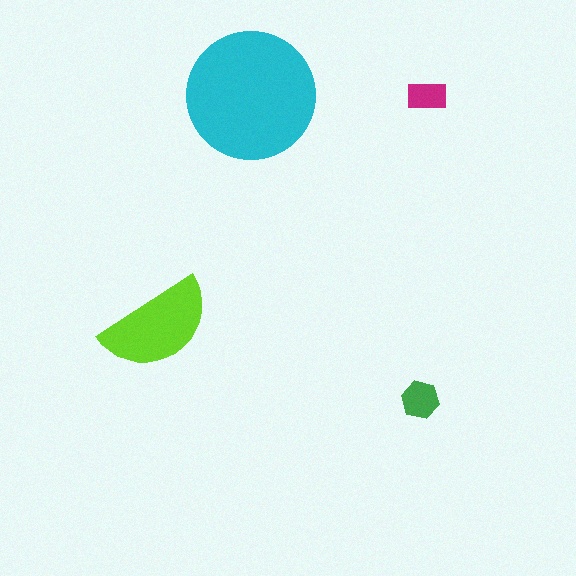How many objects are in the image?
There are 4 objects in the image.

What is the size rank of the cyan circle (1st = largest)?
1st.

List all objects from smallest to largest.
The magenta rectangle, the green hexagon, the lime semicircle, the cyan circle.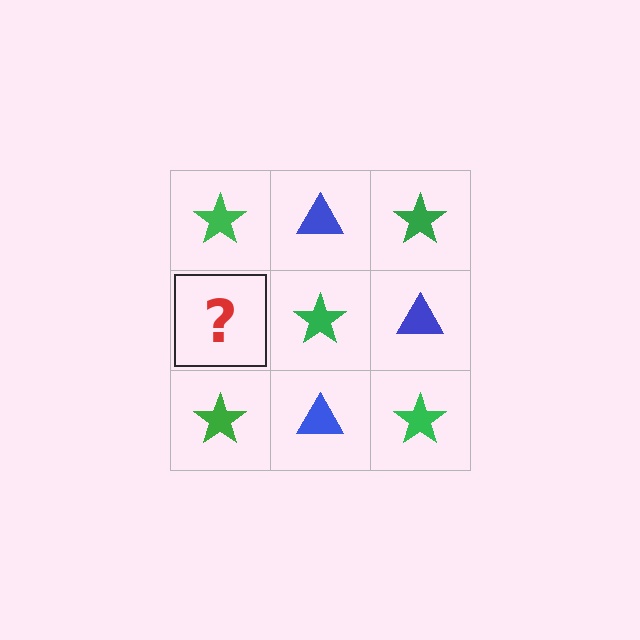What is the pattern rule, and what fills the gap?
The rule is that it alternates green star and blue triangle in a checkerboard pattern. The gap should be filled with a blue triangle.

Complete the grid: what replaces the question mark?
The question mark should be replaced with a blue triangle.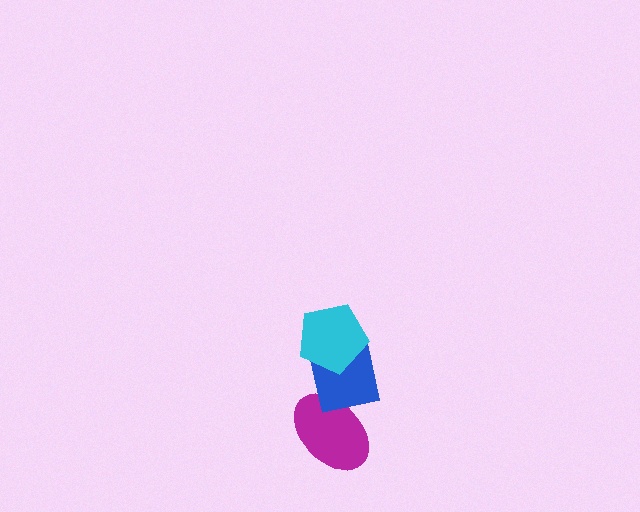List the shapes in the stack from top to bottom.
From top to bottom: the cyan pentagon, the blue square, the magenta ellipse.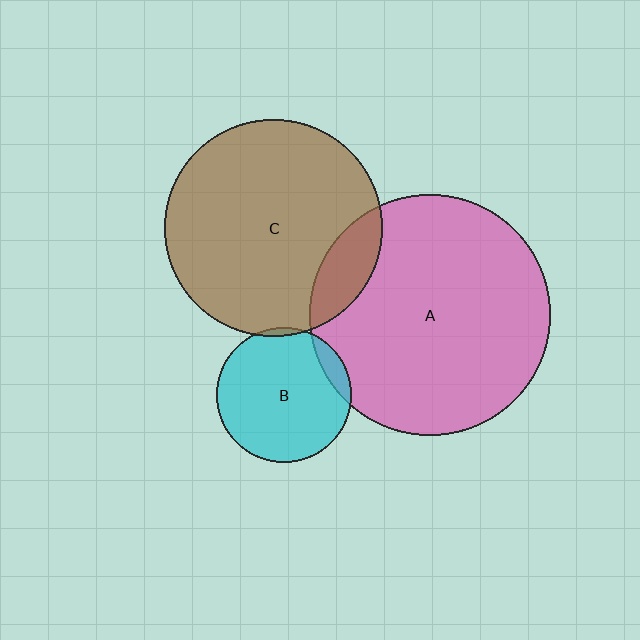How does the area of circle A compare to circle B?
Approximately 3.2 times.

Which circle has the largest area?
Circle A (pink).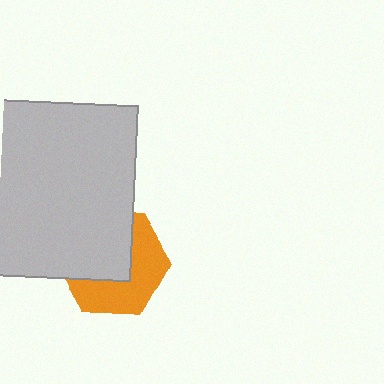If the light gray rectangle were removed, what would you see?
You would see the complete orange hexagon.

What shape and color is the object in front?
The object in front is a light gray rectangle.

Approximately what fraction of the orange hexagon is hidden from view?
Roughly 51% of the orange hexagon is hidden behind the light gray rectangle.